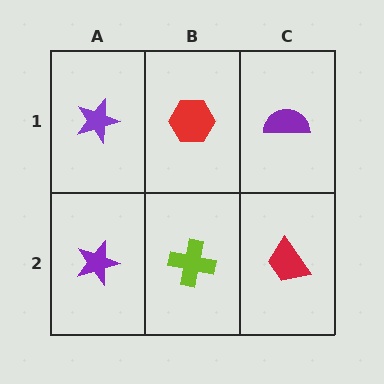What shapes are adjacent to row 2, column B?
A red hexagon (row 1, column B), a purple star (row 2, column A), a red trapezoid (row 2, column C).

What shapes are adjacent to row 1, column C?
A red trapezoid (row 2, column C), a red hexagon (row 1, column B).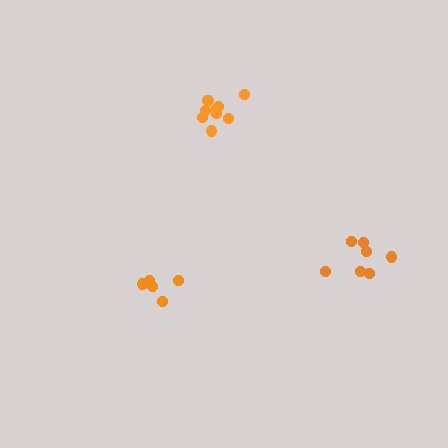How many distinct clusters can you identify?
There are 3 distinct clusters.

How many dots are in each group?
Group 1: 7 dots, Group 2: 5 dots, Group 3: 10 dots (22 total).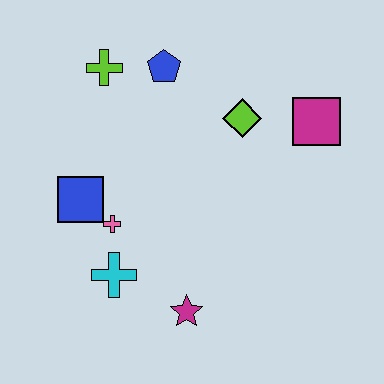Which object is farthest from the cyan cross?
The magenta square is farthest from the cyan cross.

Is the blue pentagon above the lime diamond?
Yes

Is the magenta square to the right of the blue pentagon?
Yes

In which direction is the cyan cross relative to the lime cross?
The cyan cross is below the lime cross.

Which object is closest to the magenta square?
The lime diamond is closest to the magenta square.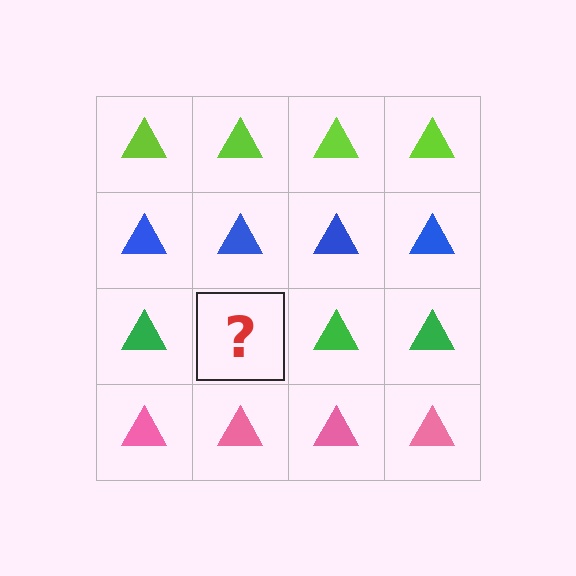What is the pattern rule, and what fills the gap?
The rule is that each row has a consistent color. The gap should be filled with a green triangle.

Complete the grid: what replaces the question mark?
The question mark should be replaced with a green triangle.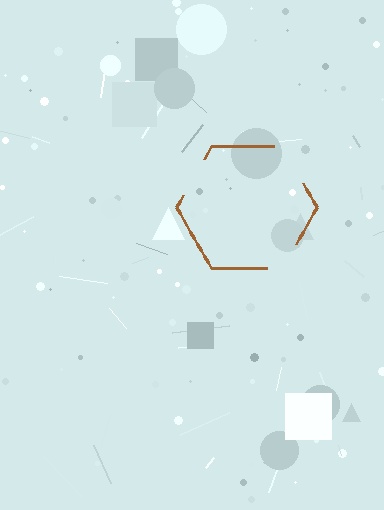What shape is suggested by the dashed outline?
The dashed outline suggests a hexagon.